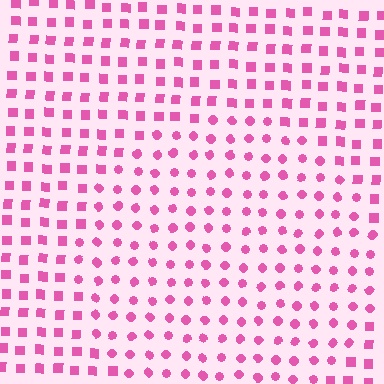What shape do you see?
I see a circle.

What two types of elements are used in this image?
The image uses circles inside the circle region and squares outside it.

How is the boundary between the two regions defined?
The boundary is defined by a change in element shape: circles inside vs. squares outside. All elements share the same color and spacing.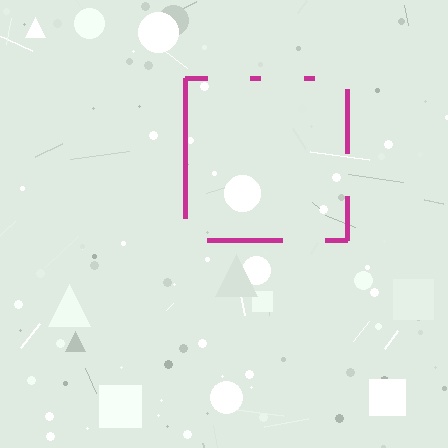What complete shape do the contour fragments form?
The contour fragments form a square.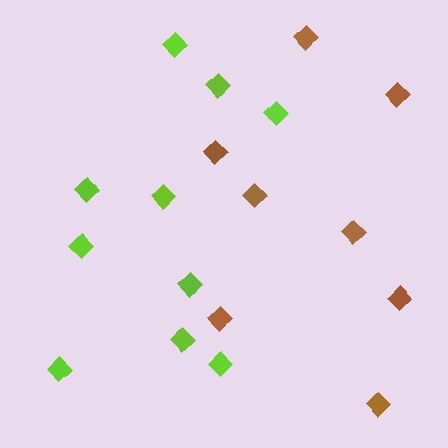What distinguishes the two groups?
There are 2 groups: one group of brown diamonds (8) and one group of lime diamonds (10).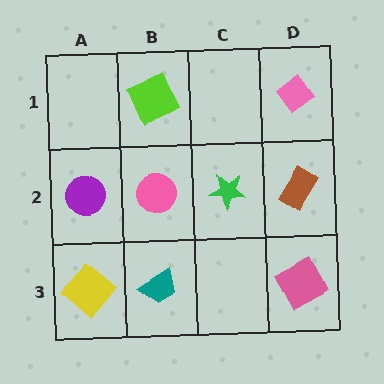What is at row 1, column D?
A pink diamond.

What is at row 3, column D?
A pink square.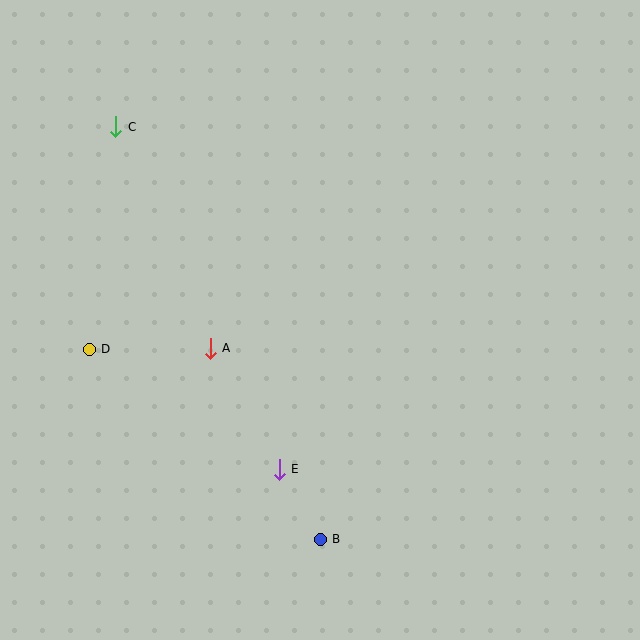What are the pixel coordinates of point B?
Point B is at (320, 539).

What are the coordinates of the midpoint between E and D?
The midpoint between E and D is at (184, 409).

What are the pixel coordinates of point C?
Point C is at (116, 127).